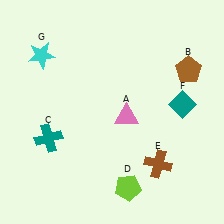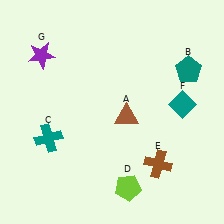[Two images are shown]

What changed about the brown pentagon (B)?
In Image 1, B is brown. In Image 2, it changed to teal.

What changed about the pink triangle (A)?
In Image 1, A is pink. In Image 2, it changed to brown.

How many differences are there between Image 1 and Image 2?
There are 3 differences between the two images.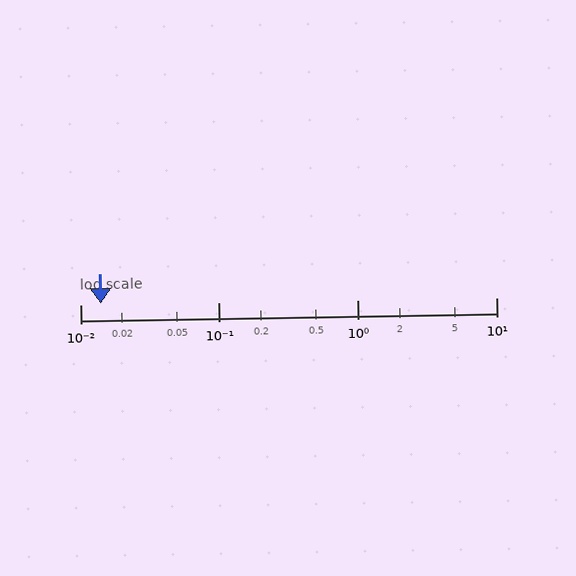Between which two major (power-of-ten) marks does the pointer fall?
The pointer is between 0.01 and 0.1.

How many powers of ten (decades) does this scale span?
The scale spans 3 decades, from 0.01 to 10.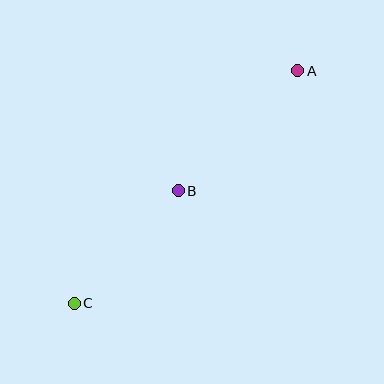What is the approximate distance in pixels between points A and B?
The distance between A and B is approximately 169 pixels.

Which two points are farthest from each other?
Points A and C are farthest from each other.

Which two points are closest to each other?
Points B and C are closest to each other.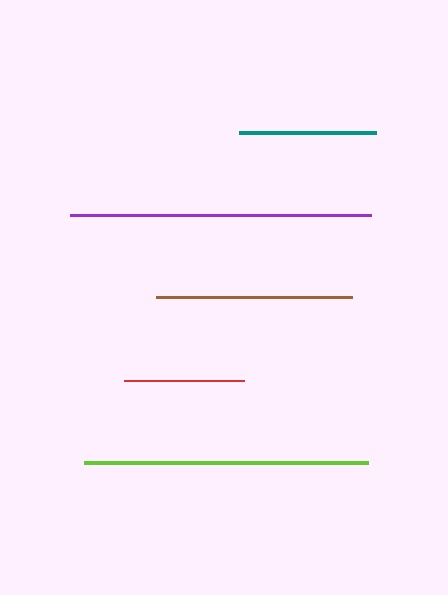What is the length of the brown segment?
The brown segment is approximately 196 pixels long.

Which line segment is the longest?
The purple line is the longest at approximately 301 pixels.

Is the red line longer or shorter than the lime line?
The lime line is longer than the red line.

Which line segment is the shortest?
The red line is the shortest at approximately 120 pixels.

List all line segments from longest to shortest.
From longest to shortest: purple, lime, brown, teal, red.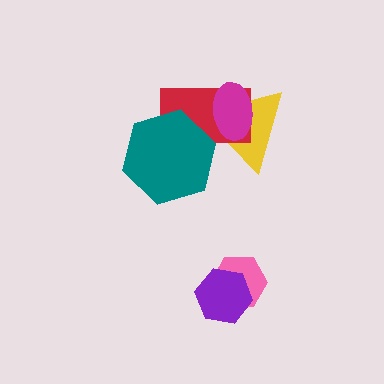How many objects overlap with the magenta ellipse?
2 objects overlap with the magenta ellipse.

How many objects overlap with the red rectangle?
3 objects overlap with the red rectangle.